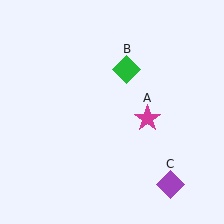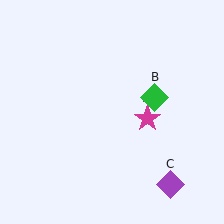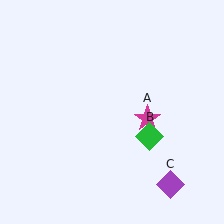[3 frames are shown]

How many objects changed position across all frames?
1 object changed position: green diamond (object B).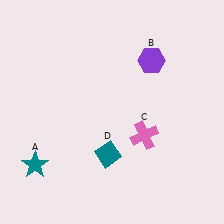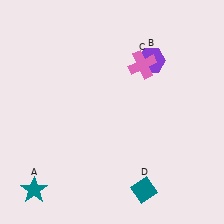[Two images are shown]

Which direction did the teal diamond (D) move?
The teal diamond (D) moved right.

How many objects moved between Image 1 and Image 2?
3 objects moved between the two images.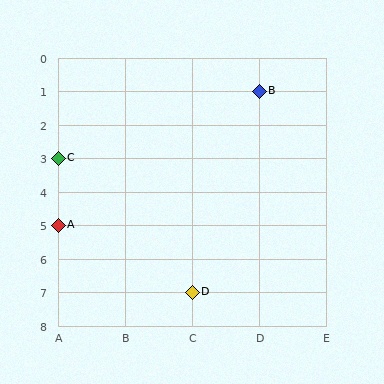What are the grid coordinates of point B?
Point B is at grid coordinates (D, 1).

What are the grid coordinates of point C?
Point C is at grid coordinates (A, 3).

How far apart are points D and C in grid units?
Points D and C are 2 columns and 4 rows apart (about 4.5 grid units diagonally).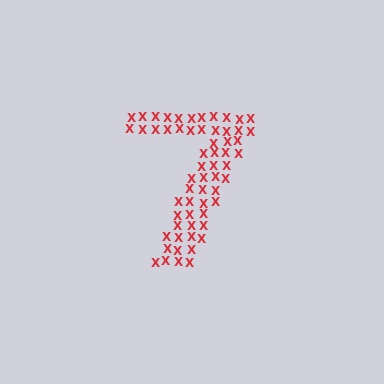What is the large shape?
The large shape is the digit 7.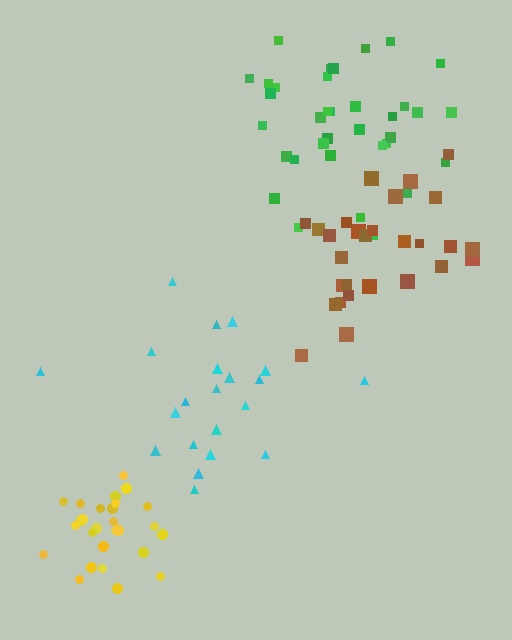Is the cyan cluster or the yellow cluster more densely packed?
Yellow.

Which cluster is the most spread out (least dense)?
Brown.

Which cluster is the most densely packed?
Yellow.